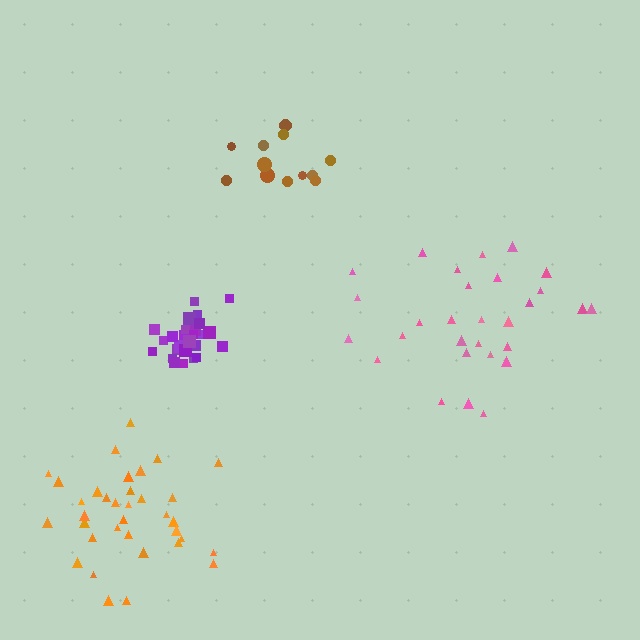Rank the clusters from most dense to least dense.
purple, orange, brown, pink.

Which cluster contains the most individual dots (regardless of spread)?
Orange (35).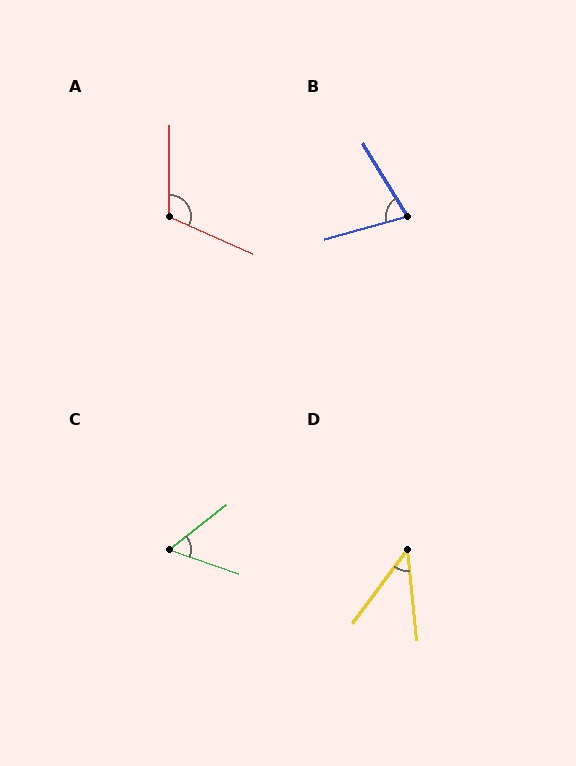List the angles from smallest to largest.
D (43°), C (57°), B (74°), A (114°).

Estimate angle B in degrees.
Approximately 74 degrees.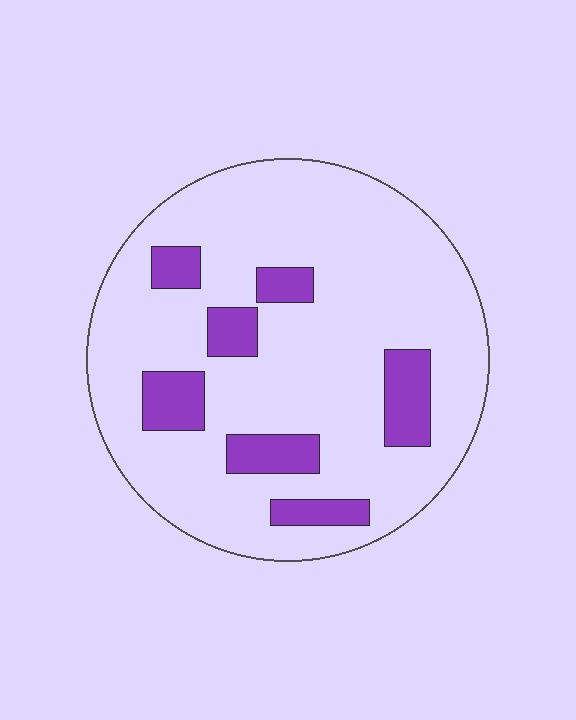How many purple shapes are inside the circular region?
7.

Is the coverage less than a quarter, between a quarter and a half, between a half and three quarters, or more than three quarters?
Less than a quarter.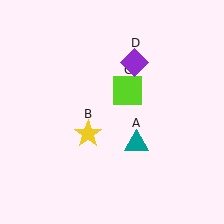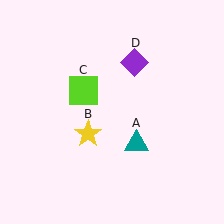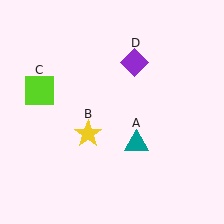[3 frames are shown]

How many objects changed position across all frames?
1 object changed position: lime square (object C).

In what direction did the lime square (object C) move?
The lime square (object C) moved left.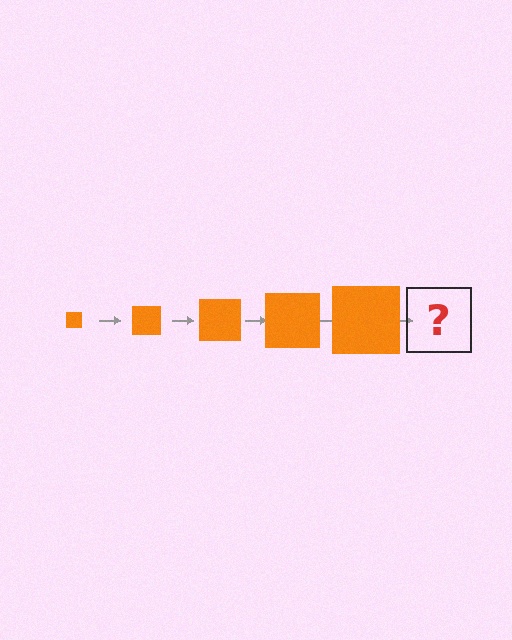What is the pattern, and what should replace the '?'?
The pattern is that the square gets progressively larger each step. The '?' should be an orange square, larger than the previous one.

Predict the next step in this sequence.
The next step is an orange square, larger than the previous one.